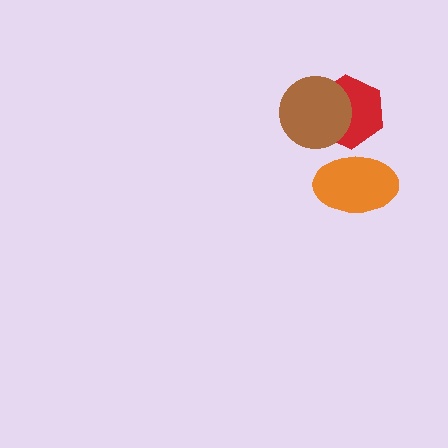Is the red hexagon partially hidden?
Yes, it is partially covered by another shape.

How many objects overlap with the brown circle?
1 object overlaps with the brown circle.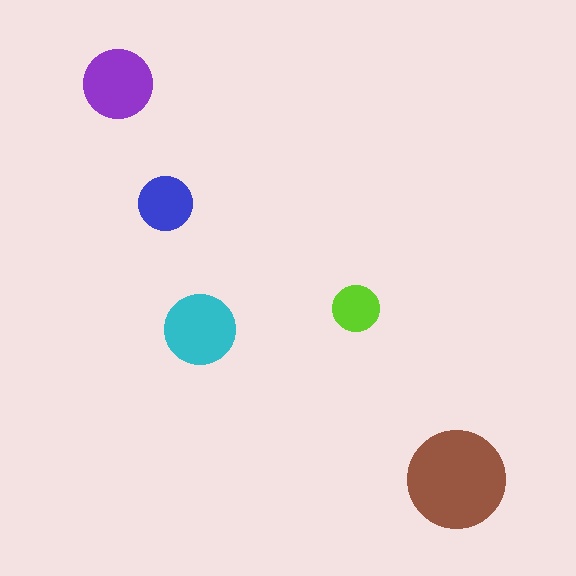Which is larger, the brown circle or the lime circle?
The brown one.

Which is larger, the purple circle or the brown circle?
The brown one.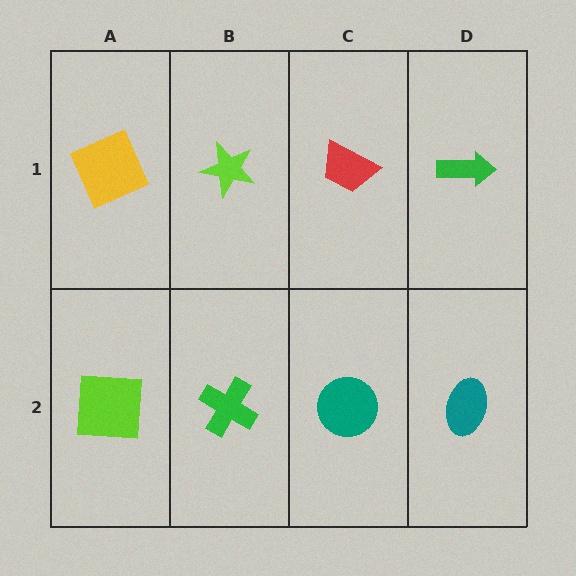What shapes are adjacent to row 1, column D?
A teal ellipse (row 2, column D), a red trapezoid (row 1, column C).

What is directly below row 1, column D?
A teal ellipse.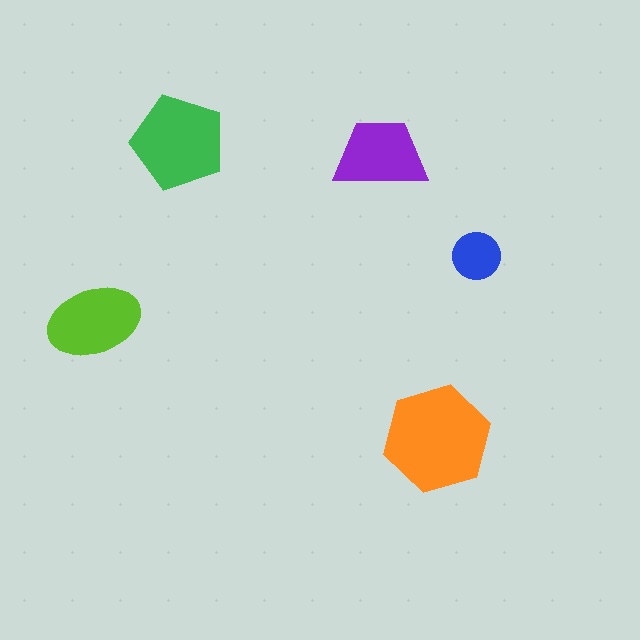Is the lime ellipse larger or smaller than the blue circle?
Larger.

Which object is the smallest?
The blue circle.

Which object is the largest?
The orange hexagon.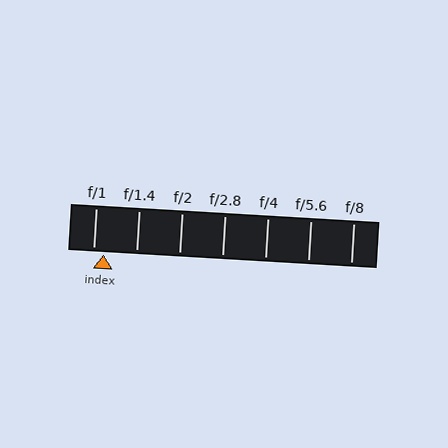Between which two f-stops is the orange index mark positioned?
The index mark is between f/1 and f/1.4.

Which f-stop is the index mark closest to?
The index mark is closest to f/1.